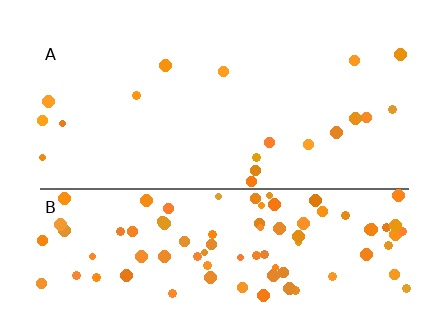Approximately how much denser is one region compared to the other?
Approximately 4.8× — region B over region A.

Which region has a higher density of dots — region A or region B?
B (the bottom).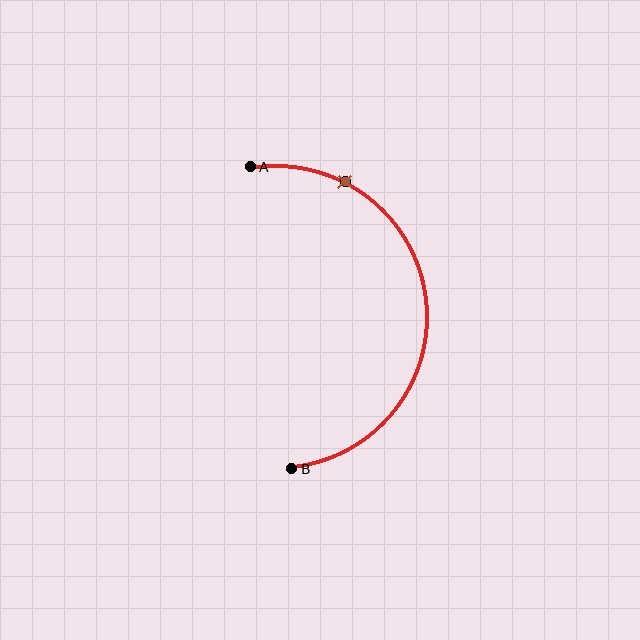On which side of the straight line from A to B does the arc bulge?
The arc bulges to the right of the straight line connecting A and B.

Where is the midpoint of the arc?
The arc midpoint is the point on the curve farthest from the straight line joining A and B. It sits to the right of that line.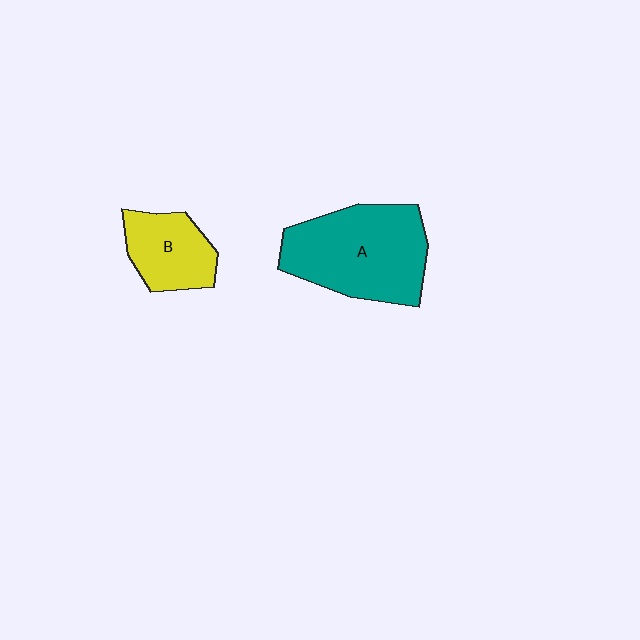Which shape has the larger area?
Shape A (teal).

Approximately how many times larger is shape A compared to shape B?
Approximately 2.0 times.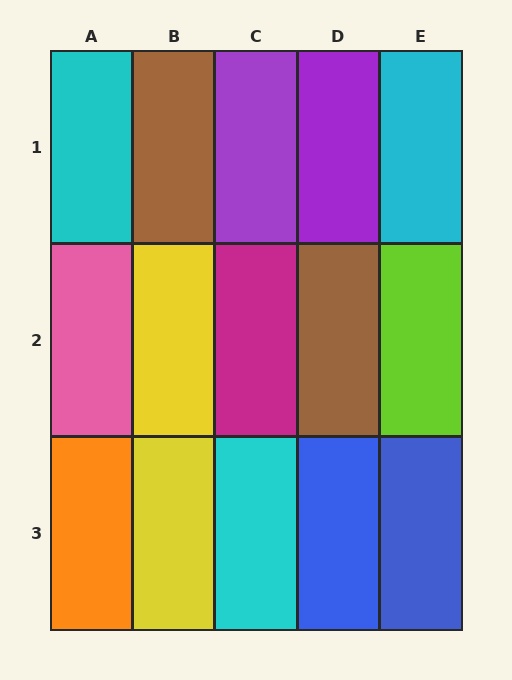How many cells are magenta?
1 cell is magenta.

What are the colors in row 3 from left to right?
Orange, yellow, cyan, blue, blue.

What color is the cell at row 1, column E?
Cyan.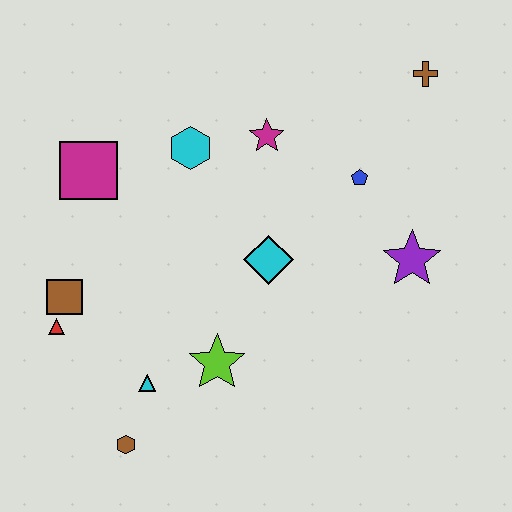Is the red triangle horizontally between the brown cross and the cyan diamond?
No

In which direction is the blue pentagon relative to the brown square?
The blue pentagon is to the right of the brown square.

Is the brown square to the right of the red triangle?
Yes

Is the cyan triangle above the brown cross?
No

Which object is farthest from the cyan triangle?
The brown cross is farthest from the cyan triangle.